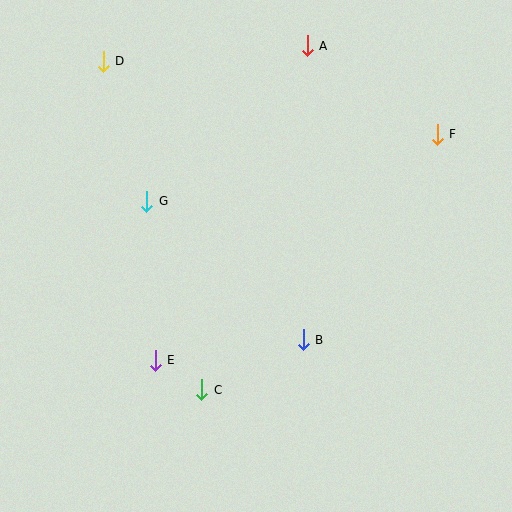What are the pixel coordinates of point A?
Point A is at (307, 46).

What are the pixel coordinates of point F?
Point F is at (437, 134).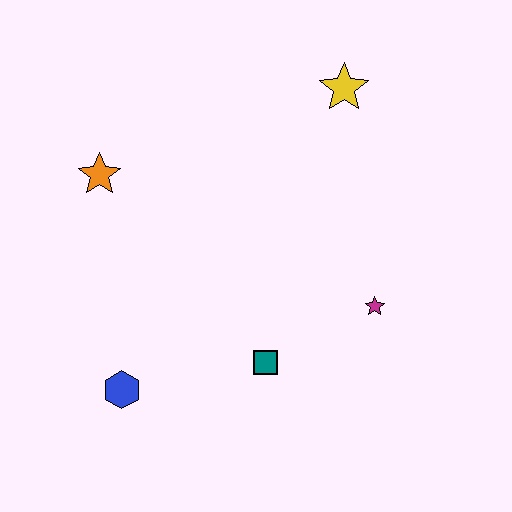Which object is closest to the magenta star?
The teal square is closest to the magenta star.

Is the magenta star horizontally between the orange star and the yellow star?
No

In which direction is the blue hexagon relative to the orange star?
The blue hexagon is below the orange star.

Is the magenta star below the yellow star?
Yes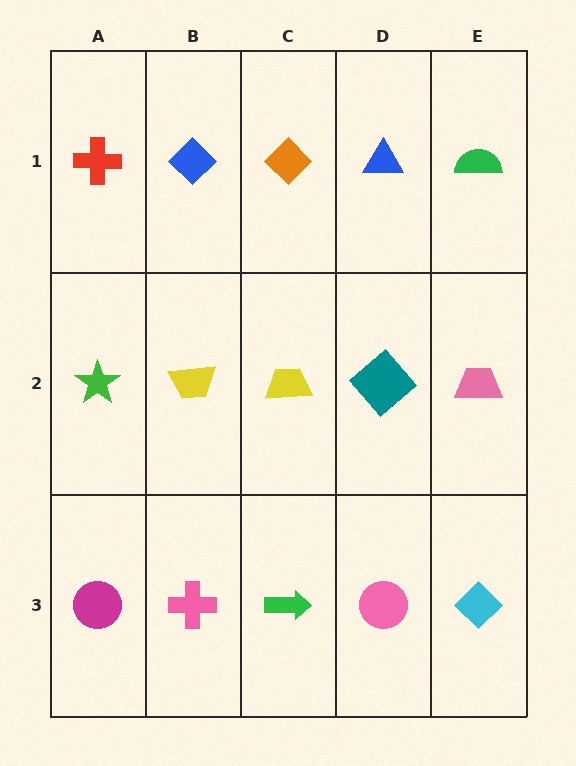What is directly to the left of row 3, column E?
A pink circle.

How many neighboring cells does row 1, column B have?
3.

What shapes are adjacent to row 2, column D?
A blue triangle (row 1, column D), a pink circle (row 3, column D), a yellow trapezoid (row 2, column C), a pink trapezoid (row 2, column E).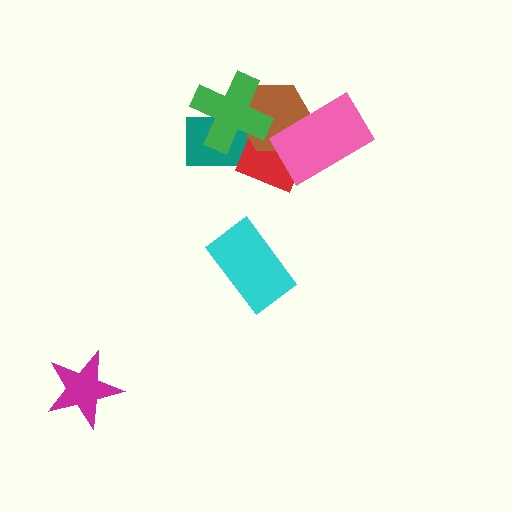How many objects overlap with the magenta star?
0 objects overlap with the magenta star.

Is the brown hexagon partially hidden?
Yes, it is partially covered by another shape.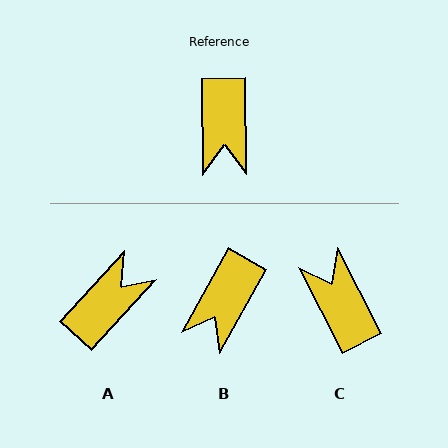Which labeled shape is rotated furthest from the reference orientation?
C, about 153 degrees away.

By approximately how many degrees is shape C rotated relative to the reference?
Approximately 153 degrees clockwise.